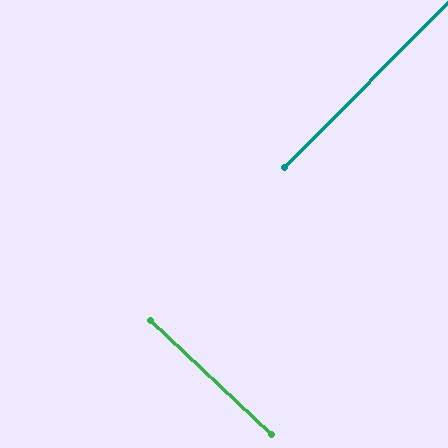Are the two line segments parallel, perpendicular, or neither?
Perpendicular — they meet at approximately 89°.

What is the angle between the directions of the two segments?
Approximately 89 degrees.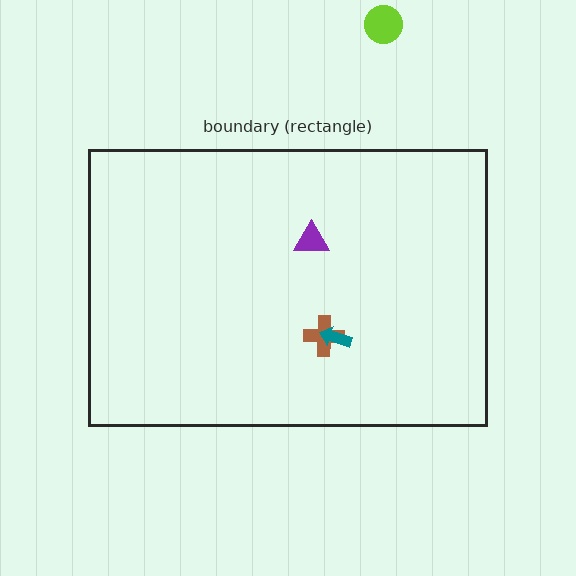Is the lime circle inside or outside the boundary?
Outside.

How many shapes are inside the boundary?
3 inside, 1 outside.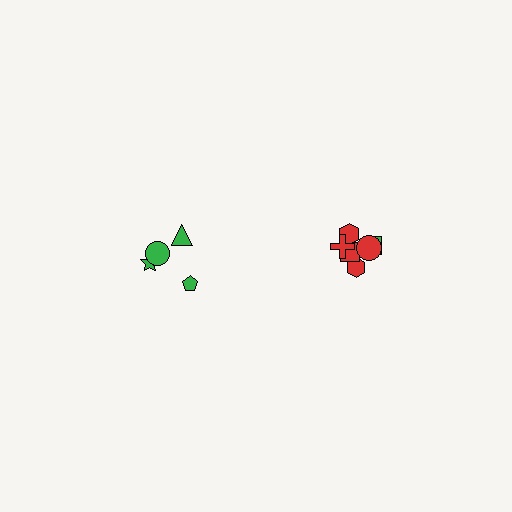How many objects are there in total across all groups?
There are 10 objects.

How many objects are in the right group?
There are 6 objects.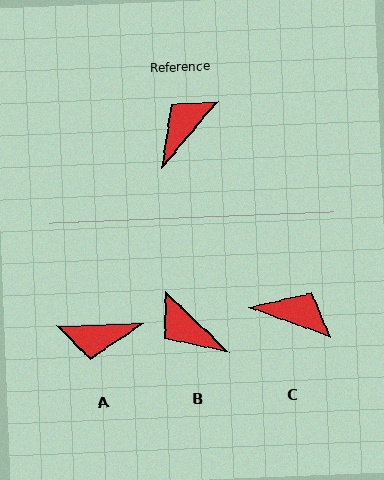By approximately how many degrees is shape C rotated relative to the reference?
Approximately 69 degrees clockwise.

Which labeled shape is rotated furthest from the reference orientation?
A, about 132 degrees away.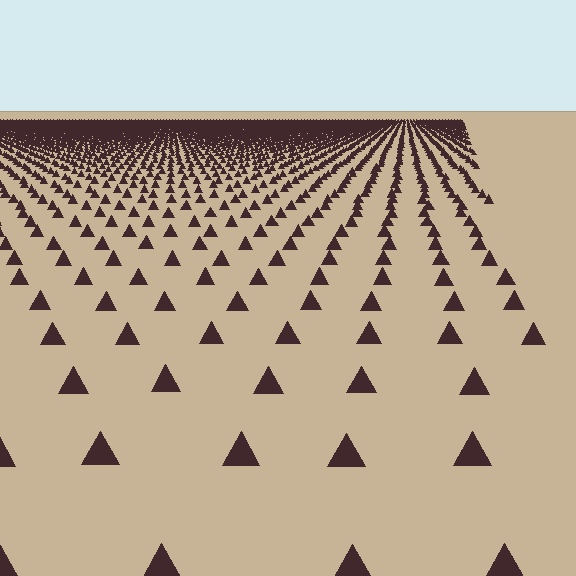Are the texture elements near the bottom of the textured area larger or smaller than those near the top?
Larger. Near the bottom, elements are closer to the viewer and appear at a bigger on-screen size.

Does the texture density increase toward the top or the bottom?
Density increases toward the top.